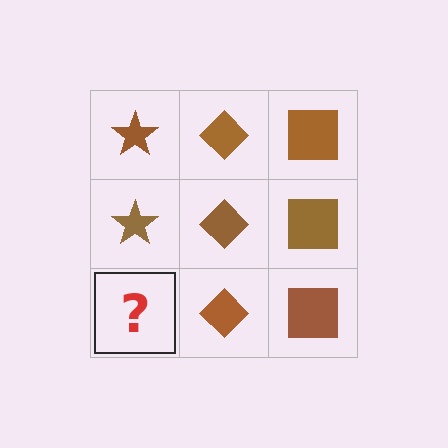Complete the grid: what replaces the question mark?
The question mark should be replaced with a brown star.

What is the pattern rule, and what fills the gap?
The rule is that each column has a consistent shape. The gap should be filled with a brown star.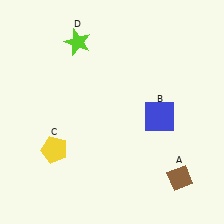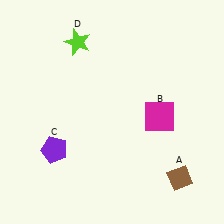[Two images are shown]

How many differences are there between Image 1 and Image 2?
There are 2 differences between the two images.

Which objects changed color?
B changed from blue to magenta. C changed from yellow to purple.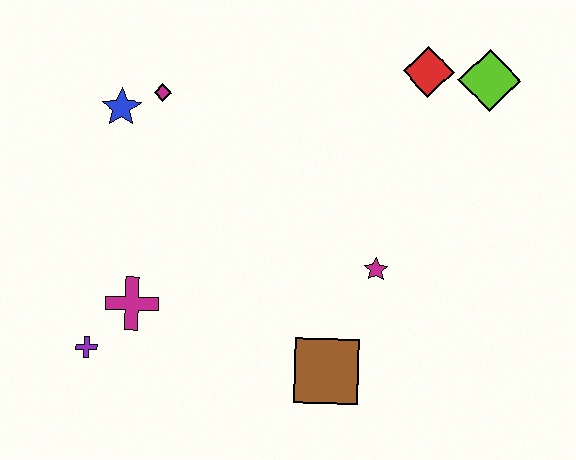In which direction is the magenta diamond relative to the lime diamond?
The magenta diamond is to the left of the lime diamond.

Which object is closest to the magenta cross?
The purple cross is closest to the magenta cross.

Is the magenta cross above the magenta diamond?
No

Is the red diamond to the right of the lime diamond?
No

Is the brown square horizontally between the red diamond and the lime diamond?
No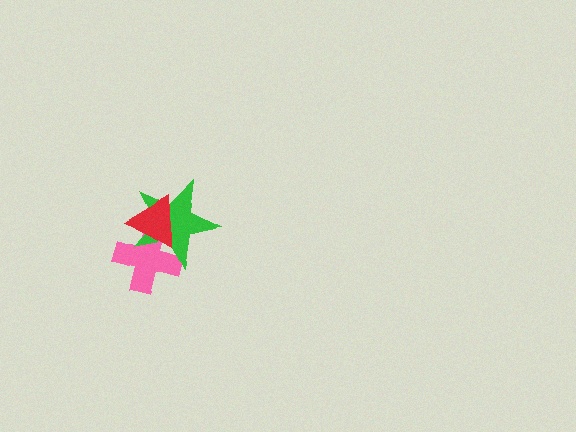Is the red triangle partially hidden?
No, no other shape covers it.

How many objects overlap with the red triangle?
2 objects overlap with the red triangle.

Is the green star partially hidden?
Yes, it is partially covered by another shape.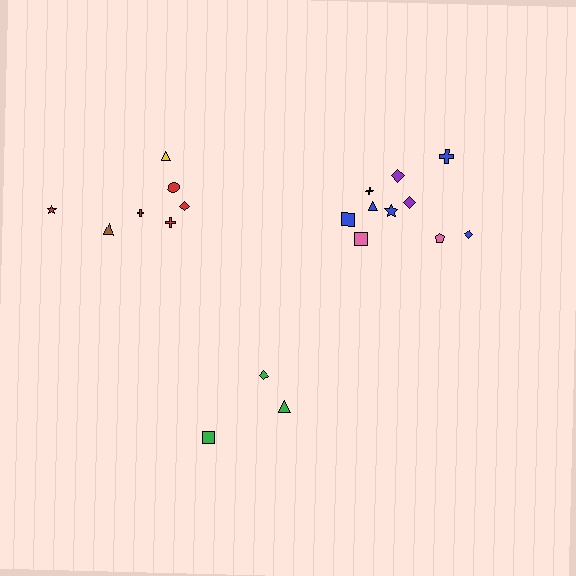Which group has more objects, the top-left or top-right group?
The top-right group.